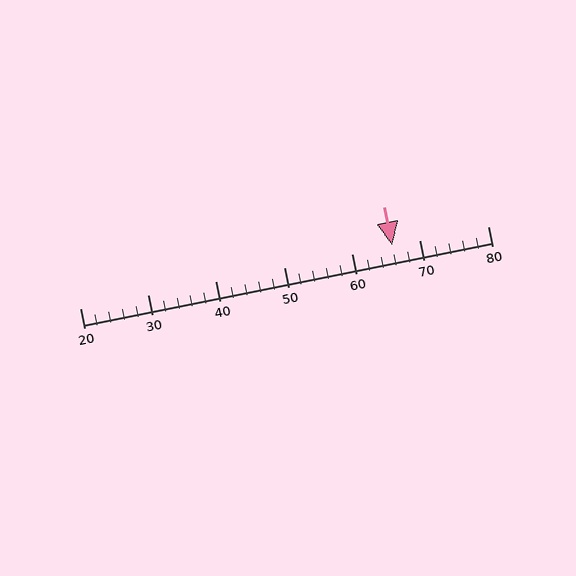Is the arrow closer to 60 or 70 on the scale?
The arrow is closer to 70.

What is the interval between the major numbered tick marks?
The major tick marks are spaced 10 units apart.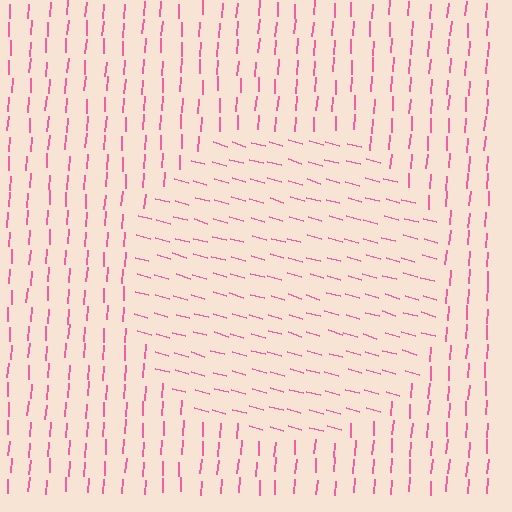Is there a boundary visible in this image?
Yes, there is a texture boundary formed by a change in line orientation.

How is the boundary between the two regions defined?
The boundary is defined purely by a change in line orientation (approximately 78 degrees difference). All lines are the same color and thickness.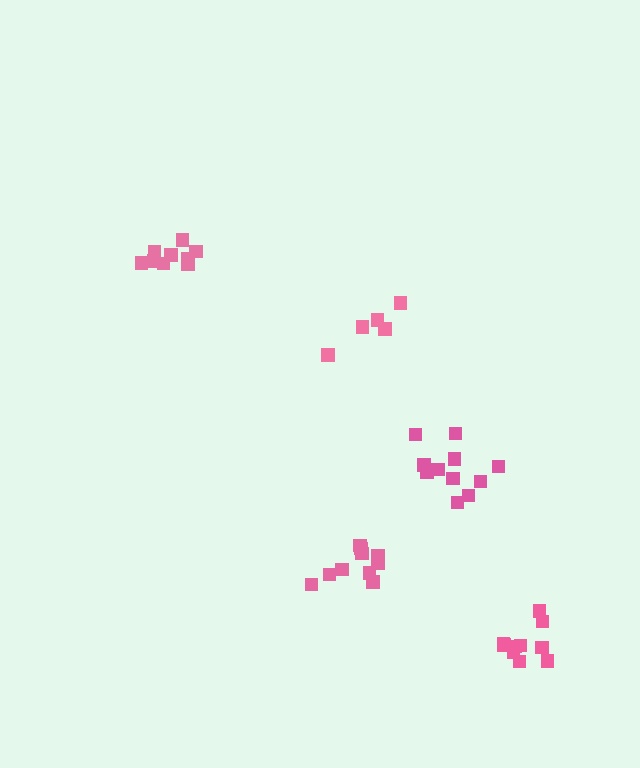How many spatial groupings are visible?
There are 5 spatial groupings.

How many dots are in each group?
Group 1: 10 dots, Group 2: 5 dots, Group 3: 9 dots, Group 4: 10 dots, Group 5: 11 dots (45 total).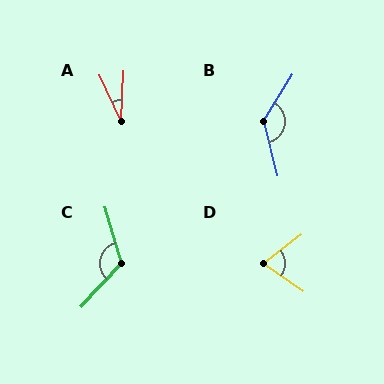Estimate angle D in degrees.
Approximately 72 degrees.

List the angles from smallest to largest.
A (28°), D (72°), C (121°), B (134°).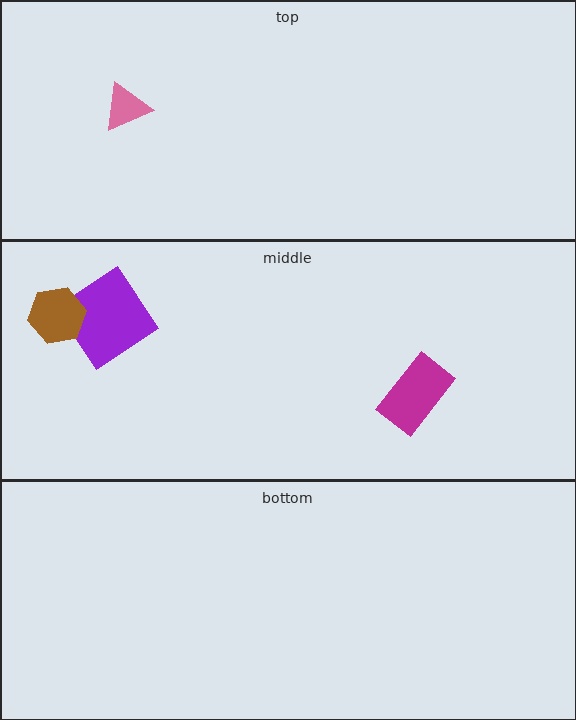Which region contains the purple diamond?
The middle region.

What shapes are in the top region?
The pink triangle.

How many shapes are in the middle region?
3.